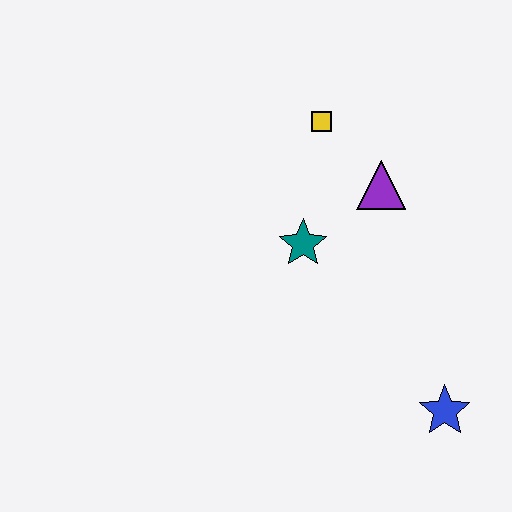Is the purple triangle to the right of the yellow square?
Yes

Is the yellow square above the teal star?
Yes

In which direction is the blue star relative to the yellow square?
The blue star is below the yellow square.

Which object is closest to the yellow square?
The purple triangle is closest to the yellow square.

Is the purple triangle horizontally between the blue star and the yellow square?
Yes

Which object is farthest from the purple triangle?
The blue star is farthest from the purple triangle.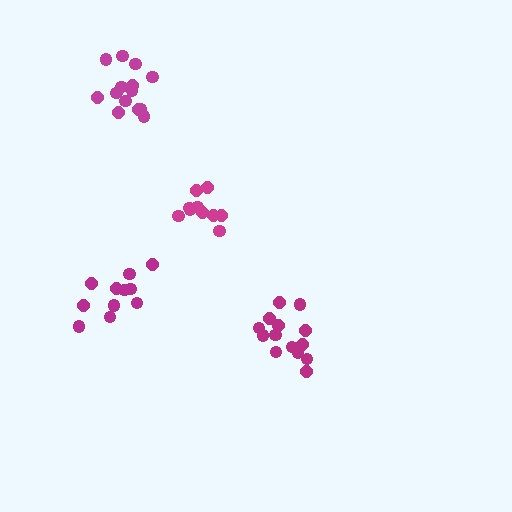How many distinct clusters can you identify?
There are 4 distinct clusters.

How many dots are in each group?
Group 1: 14 dots, Group 2: 10 dots, Group 3: 11 dots, Group 4: 14 dots (49 total).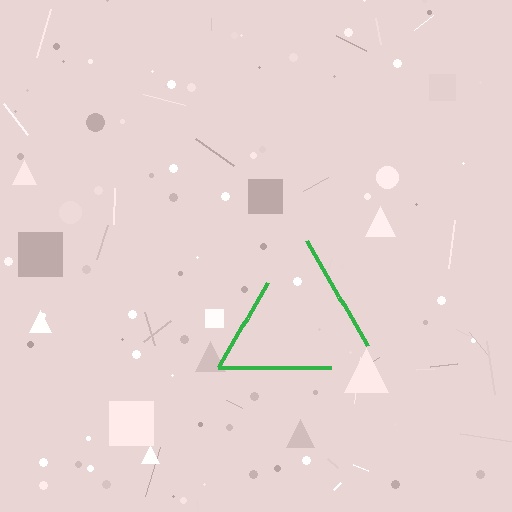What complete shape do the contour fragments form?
The contour fragments form a triangle.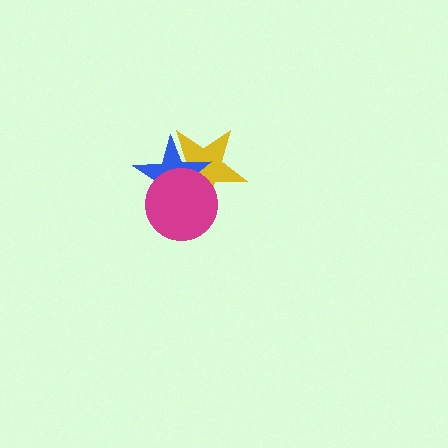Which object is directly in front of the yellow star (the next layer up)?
The blue star is directly in front of the yellow star.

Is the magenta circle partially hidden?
No, no other shape covers it.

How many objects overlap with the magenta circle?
2 objects overlap with the magenta circle.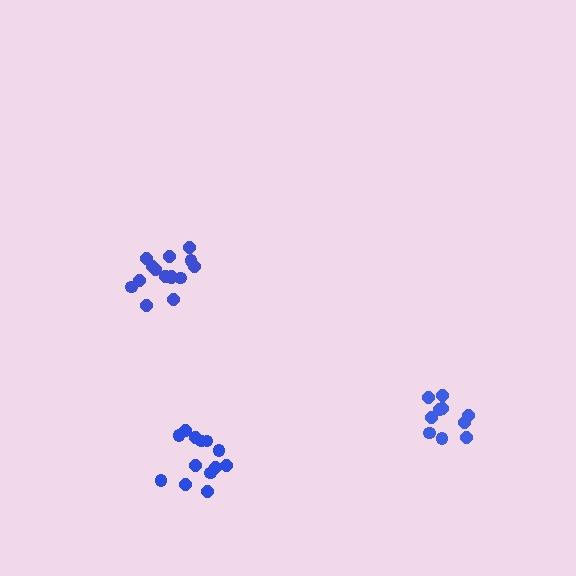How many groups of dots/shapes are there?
There are 3 groups.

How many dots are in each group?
Group 1: 13 dots, Group 2: 10 dots, Group 3: 15 dots (38 total).